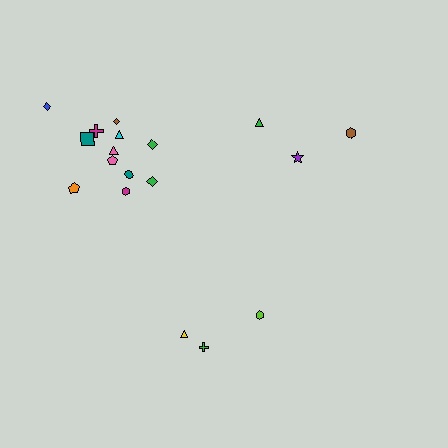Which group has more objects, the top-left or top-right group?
The top-left group.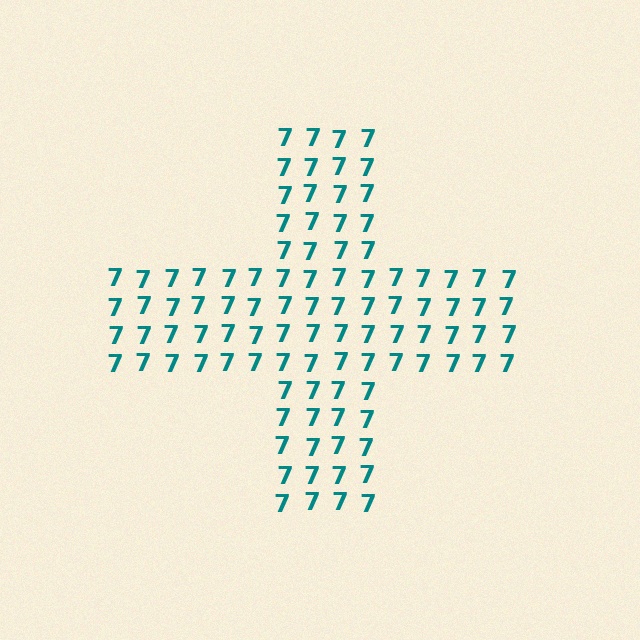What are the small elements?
The small elements are digit 7's.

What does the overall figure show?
The overall figure shows a cross.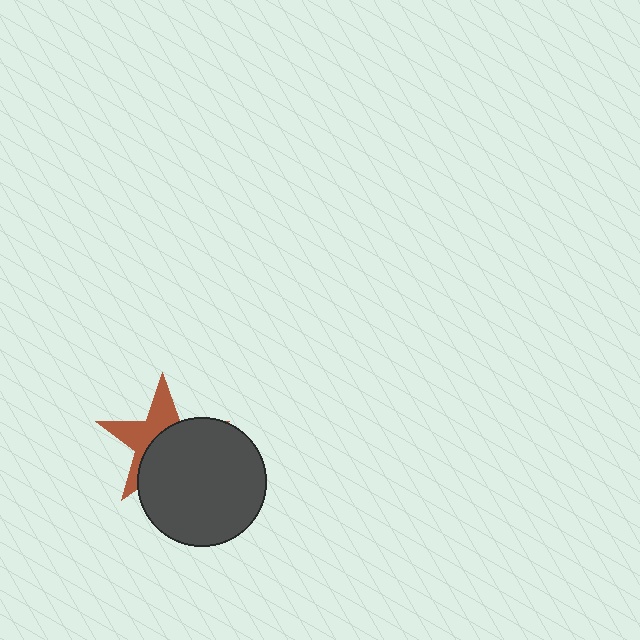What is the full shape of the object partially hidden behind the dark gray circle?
The partially hidden object is a brown star.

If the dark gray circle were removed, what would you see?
You would see the complete brown star.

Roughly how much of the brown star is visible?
A small part of it is visible (roughly 43%).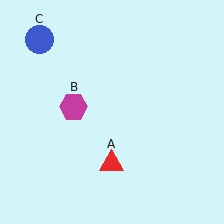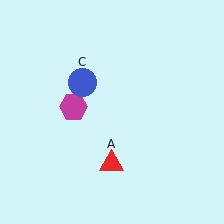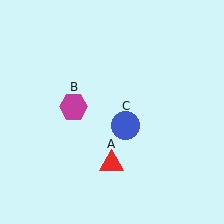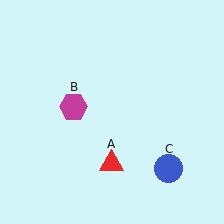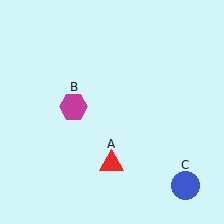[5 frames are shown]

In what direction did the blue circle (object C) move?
The blue circle (object C) moved down and to the right.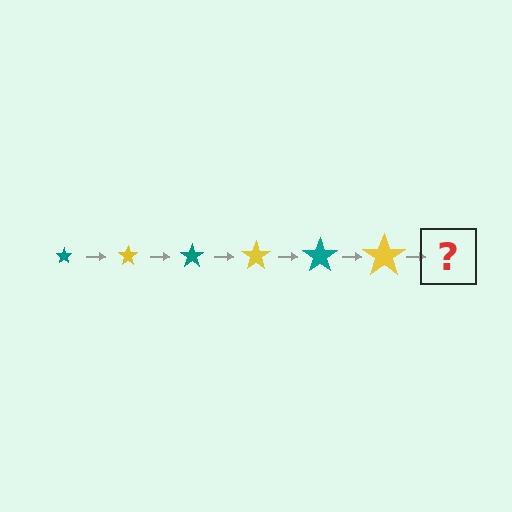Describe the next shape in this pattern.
It should be a teal star, larger than the previous one.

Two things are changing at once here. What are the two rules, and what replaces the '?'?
The two rules are that the star grows larger each step and the color cycles through teal and yellow. The '?' should be a teal star, larger than the previous one.